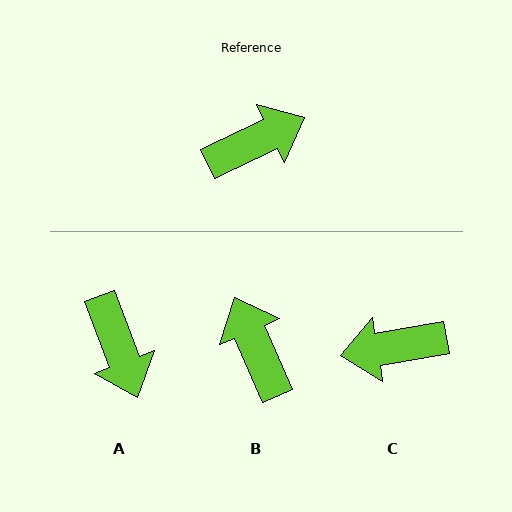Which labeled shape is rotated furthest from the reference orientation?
C, about 164 degrees away.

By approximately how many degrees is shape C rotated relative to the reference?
Approximately 164 degrees counter-clockwise.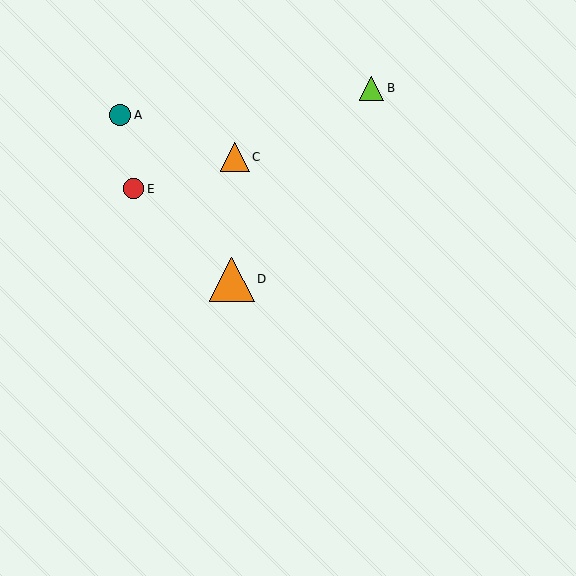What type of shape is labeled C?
Shape C is an orange triangle.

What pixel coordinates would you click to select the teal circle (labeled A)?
Click at (120, 115) to select the teal circle A.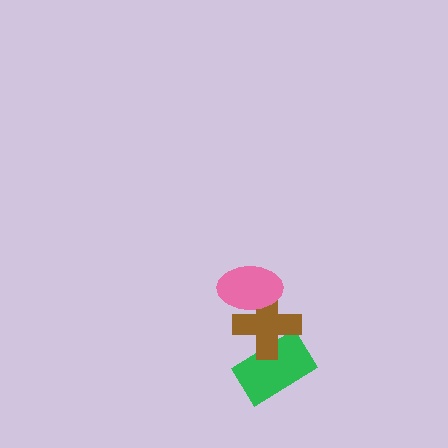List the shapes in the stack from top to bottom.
From top to bottom: the pink ellipse, the brown cross, the green rectangle.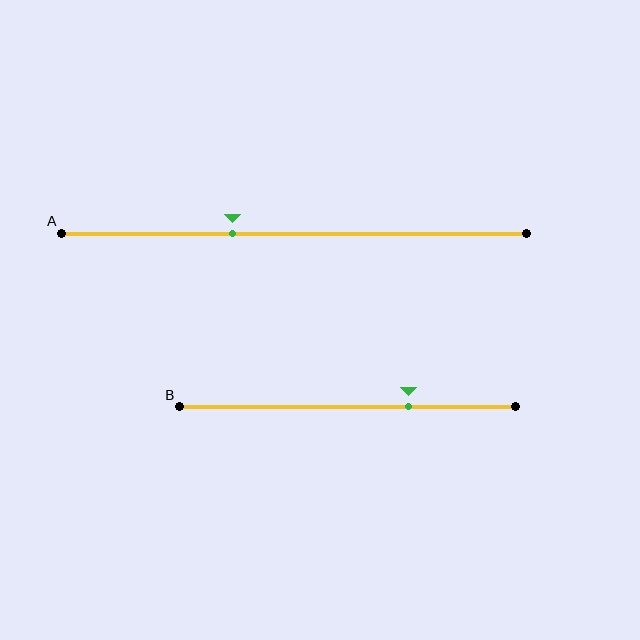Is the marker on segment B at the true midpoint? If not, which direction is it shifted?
No, the marker on segment B is shifted to the right by about 18% of the segment length.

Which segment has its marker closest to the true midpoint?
Segment A has its marker closest to the true midpoint.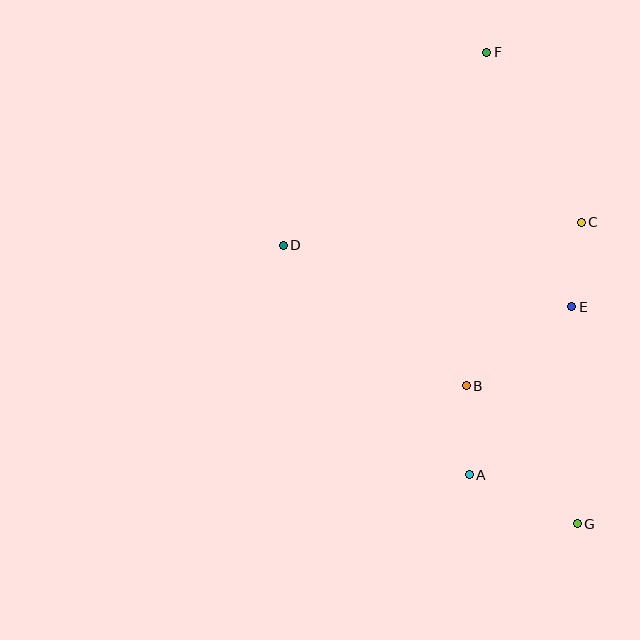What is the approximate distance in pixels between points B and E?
The distance between B and E is approximately 132 pixels.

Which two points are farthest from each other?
Points F and G are farthest from each other.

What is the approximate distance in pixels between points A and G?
The distance between A and G is approximately 119 pixels.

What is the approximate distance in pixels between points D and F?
The distance between D and F is approximately 281 pixels.